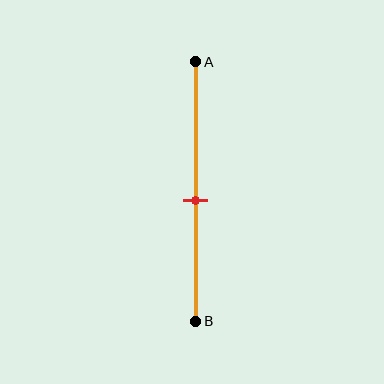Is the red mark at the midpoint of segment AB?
No, the mark is at about 55% from A, not at the 50% midpoint.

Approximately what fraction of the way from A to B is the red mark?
The red mark is approximately 55% of the way from A to B.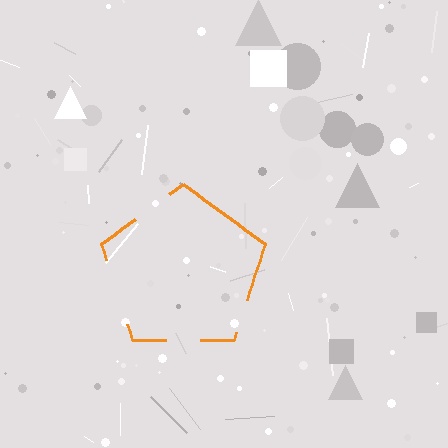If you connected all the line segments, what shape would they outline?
They would outline a pentagon.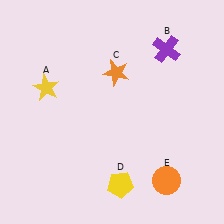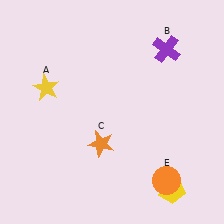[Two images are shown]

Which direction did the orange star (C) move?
The orange star (C) moved down.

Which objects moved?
The objects that moved are: the orange star (C), the yellow pentagon (D).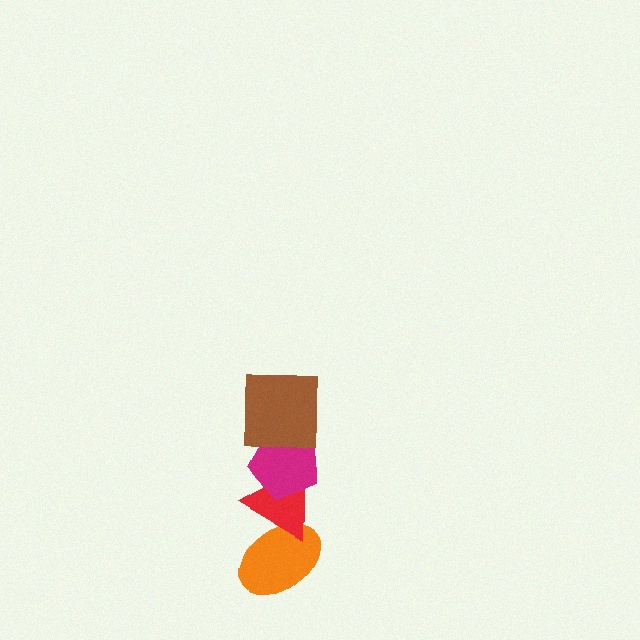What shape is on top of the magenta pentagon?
The brown square is on top of the magenta pentagon.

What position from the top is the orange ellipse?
The orange ellipse is 4th from the top.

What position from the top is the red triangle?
The red triangle is 3rd from the top.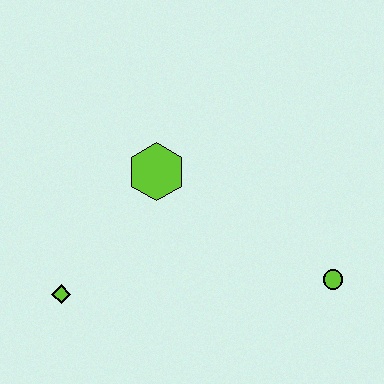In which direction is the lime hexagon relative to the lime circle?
The lime hexagon is to the left of the lime circle.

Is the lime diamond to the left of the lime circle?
Yes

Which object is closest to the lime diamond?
The lime hexagon is closest to the lime diamond.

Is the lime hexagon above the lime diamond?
Yes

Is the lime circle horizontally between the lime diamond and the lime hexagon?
No